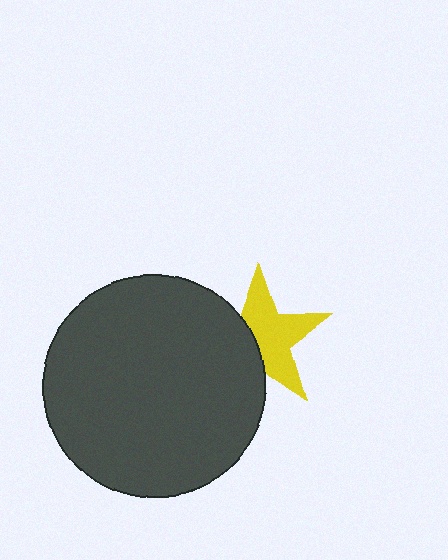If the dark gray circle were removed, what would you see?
You would see the complete yellow star.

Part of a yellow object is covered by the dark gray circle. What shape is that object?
It is a star.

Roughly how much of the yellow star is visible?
About half of it is visible (roughly 60%).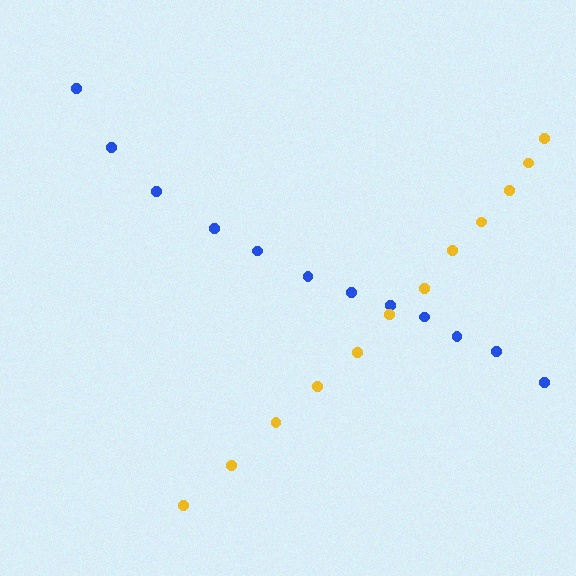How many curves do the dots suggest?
There are 2 distinct paths.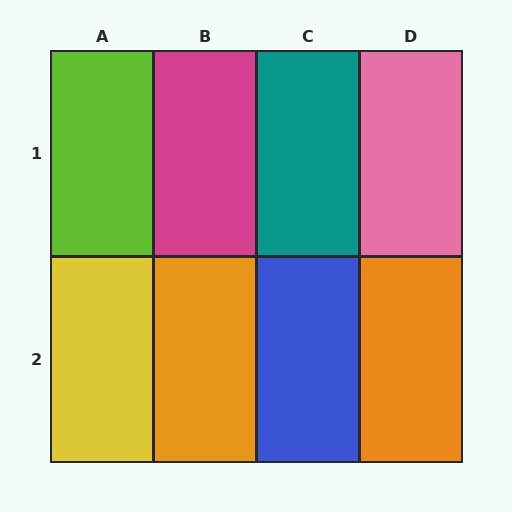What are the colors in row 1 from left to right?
Lime, magenta, teal, pink.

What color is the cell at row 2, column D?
Orange.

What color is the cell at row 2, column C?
Blue.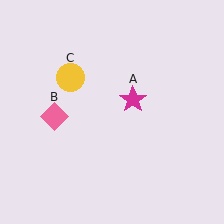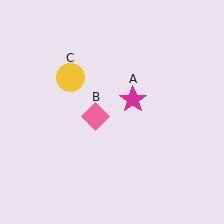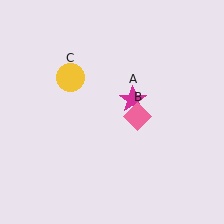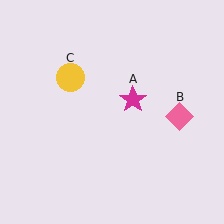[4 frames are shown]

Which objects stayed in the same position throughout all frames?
Magenta star (object A) and yellow circle (object C) remained stationary.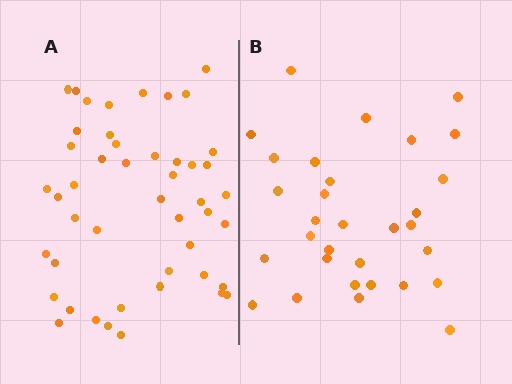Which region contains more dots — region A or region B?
Region A (the left region) has more dots.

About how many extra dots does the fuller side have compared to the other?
Region A has approximately 15 more dots than region B.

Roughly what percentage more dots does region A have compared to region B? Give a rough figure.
About 50% more.